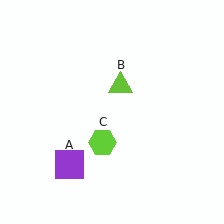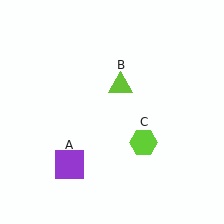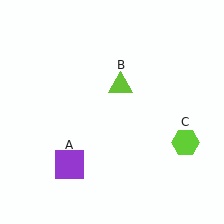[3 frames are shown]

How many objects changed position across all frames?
1 object changed position: lime hexagon (object C).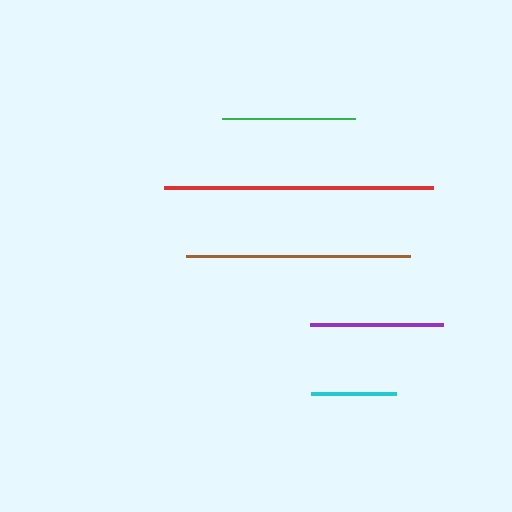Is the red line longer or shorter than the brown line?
The red line is longer than the brown line.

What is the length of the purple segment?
The purple segment is approximately 133 pixels long.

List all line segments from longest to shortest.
From longest to shortest: red, brown, purple, green, cyan.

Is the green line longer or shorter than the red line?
The red line is longer than the green line.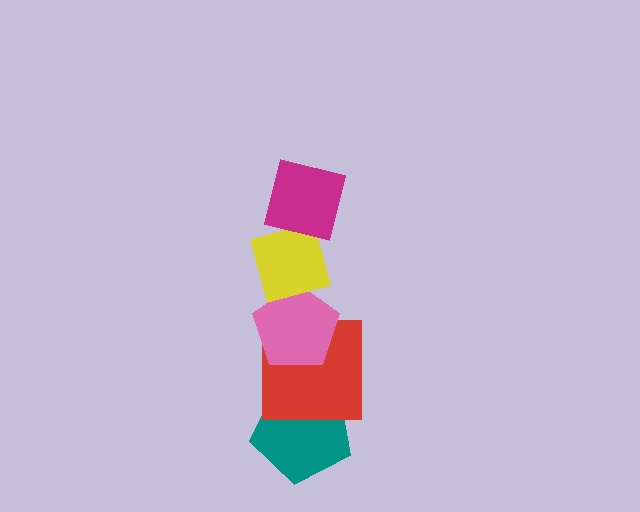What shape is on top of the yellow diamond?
The magenta square is on top of the yellow diamond.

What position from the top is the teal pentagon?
The teal pentagon is 5th from the top.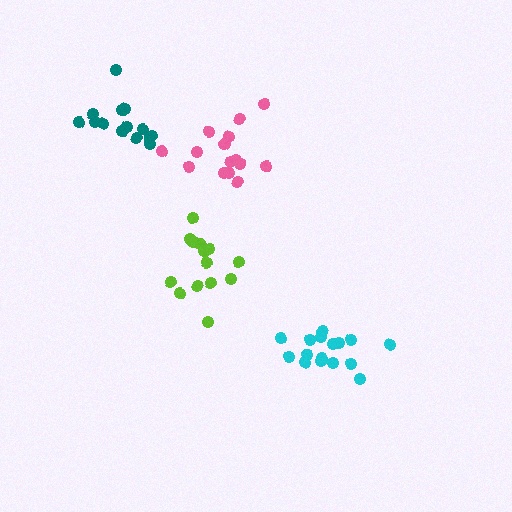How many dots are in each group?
Group 1: 16 dots, Group 2: 16 dots, Group 3: 14 dots, Group 4: 14 dots (60 total).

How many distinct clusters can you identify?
There are 4 distinct clusters.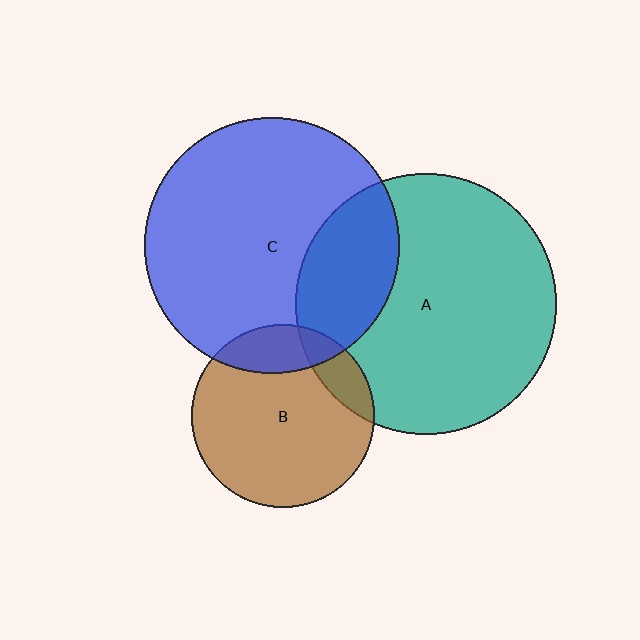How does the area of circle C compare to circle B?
Approximately 1.9 times.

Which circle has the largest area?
Circle A (teal).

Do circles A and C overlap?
Yes.